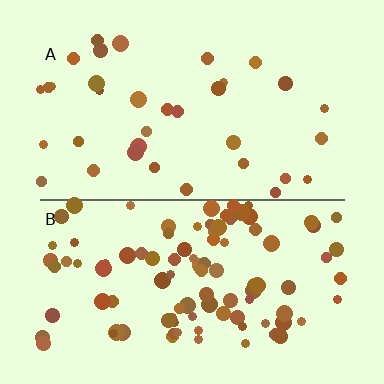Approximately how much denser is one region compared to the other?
Approximately 2.9× — region B over region A.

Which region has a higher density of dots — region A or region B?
B (the bottom).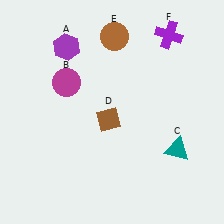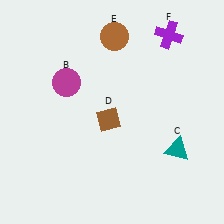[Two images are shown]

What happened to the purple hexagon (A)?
The purple hexagon (A) was removed in Image 2. It was in the top-left area of Image 1.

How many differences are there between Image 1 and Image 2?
There is 1 difference between the two images.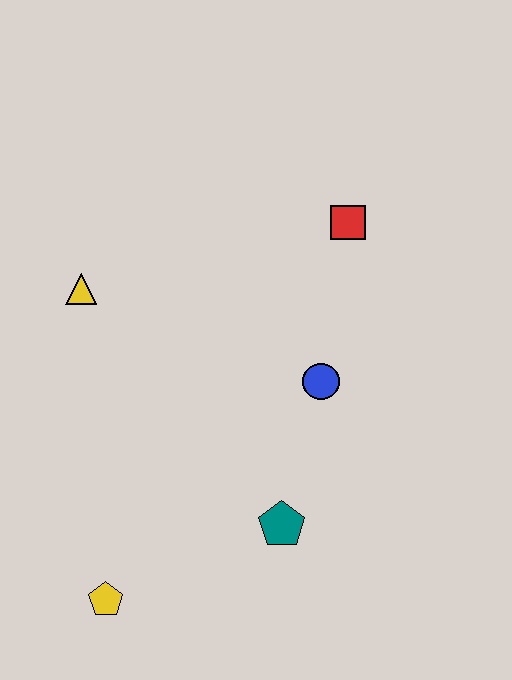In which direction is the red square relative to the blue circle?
The red square is above the blue circle.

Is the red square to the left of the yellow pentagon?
No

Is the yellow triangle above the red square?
No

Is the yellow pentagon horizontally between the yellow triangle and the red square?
Yes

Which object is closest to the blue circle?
The teal pentagon is closest to the blue circle.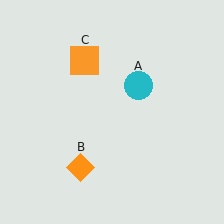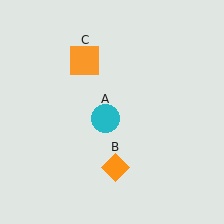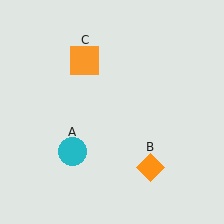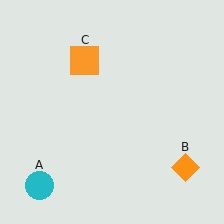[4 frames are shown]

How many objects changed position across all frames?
2 objects changed position: cyan circle (object A), orange diamond (object B).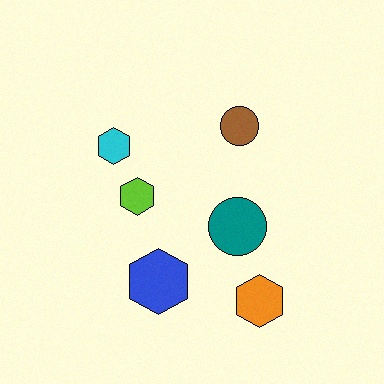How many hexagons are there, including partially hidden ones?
There are 4 hexagons.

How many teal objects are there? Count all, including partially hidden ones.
There is 1 teal object.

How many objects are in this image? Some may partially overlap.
There are 6 objects.